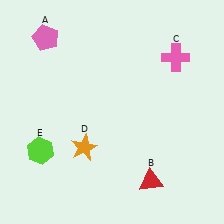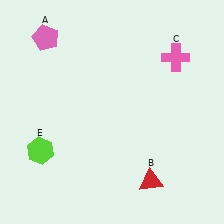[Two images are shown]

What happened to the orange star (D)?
The orange star (D) was removed in Image 2. It was in the bottom-left area of Image 1.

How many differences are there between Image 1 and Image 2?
There is 1 difference between the two images.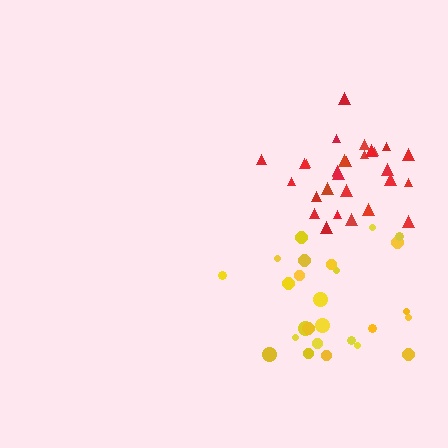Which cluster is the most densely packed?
Red.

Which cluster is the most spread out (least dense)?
Yellow.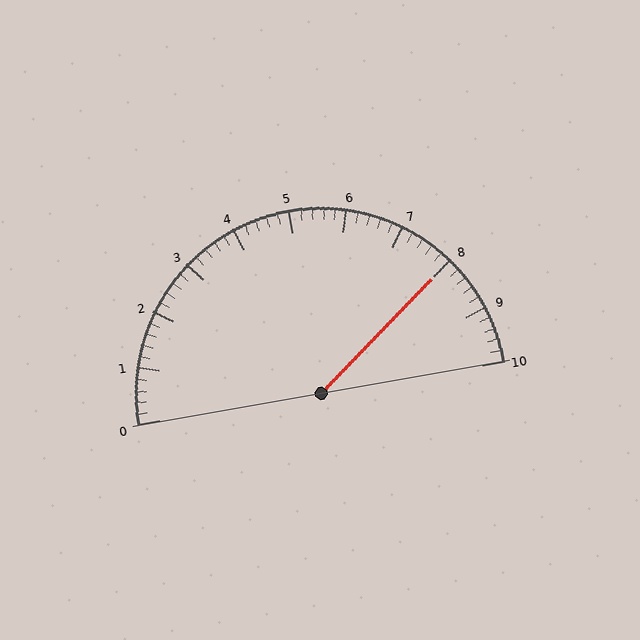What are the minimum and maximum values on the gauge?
The gauge ranges from 0 to 10.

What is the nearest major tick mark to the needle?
The nearest major tick mark is 8.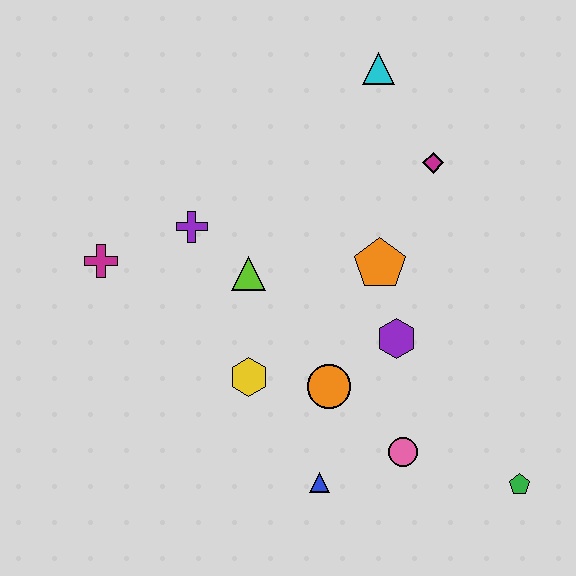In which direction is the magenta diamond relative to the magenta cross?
The magenta diamond is to the right of the magenta cross.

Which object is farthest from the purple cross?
The green pentagon is farthest from the purple cross.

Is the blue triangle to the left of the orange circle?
Yes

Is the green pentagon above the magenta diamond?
No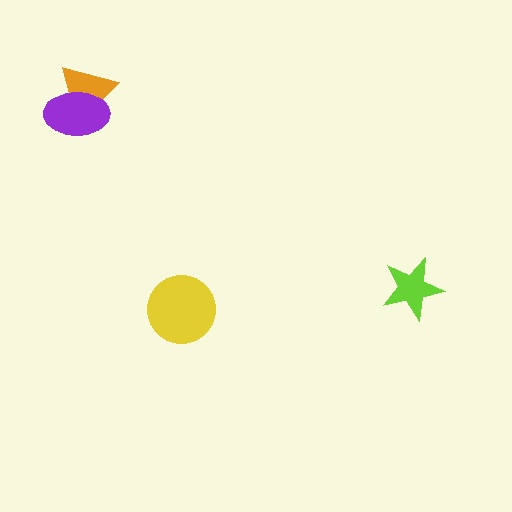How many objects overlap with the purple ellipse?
1 object overlaps with the purple ellipse.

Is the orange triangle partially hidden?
Yes, it is partially covered by another shape.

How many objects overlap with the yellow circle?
0 objects overlap with the yellow circle.